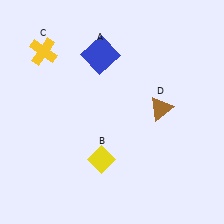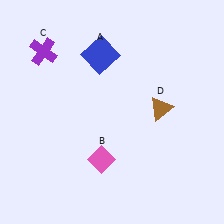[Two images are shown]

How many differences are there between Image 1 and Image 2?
There are 2 differences between the two images.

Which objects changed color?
B changed from yellow to pink. C changed from yellow to purple.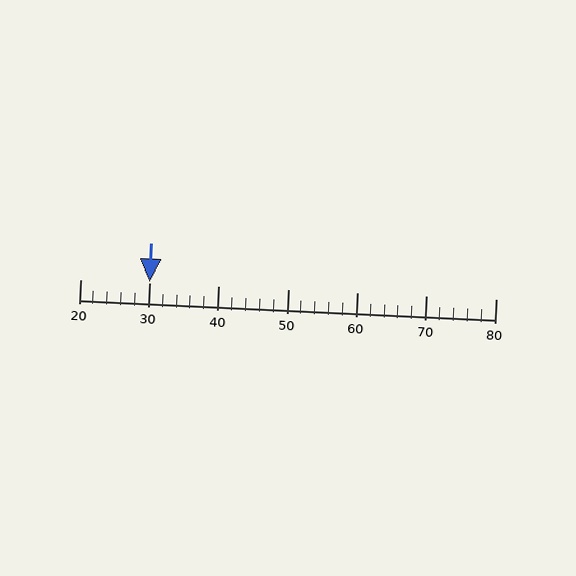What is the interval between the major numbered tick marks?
The major tick marks are spaced 10 units apart.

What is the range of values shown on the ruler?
The ruler shows values from 20 to 80.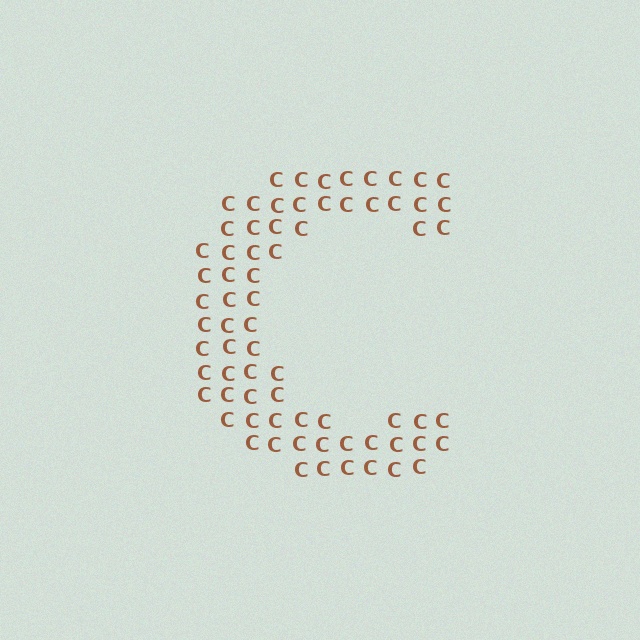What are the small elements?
The small elements are letter C's.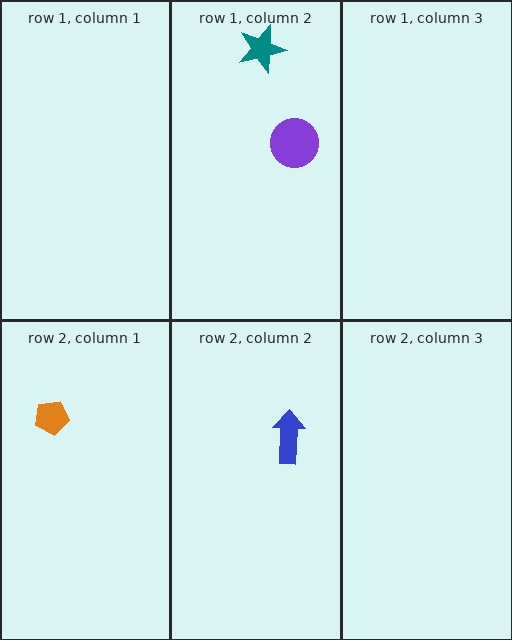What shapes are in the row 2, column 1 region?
The orange pentagon.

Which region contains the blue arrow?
The row 2, column 2 region.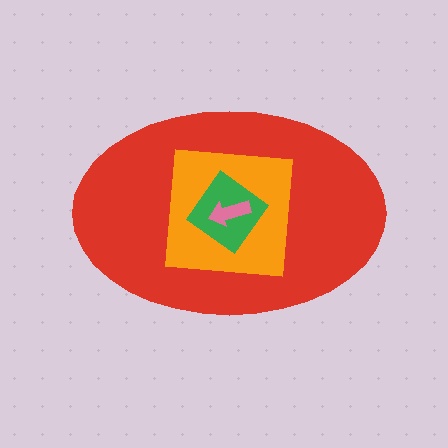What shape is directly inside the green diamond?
The pink arrow.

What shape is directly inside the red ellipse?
The orange square.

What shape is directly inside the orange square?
The green diamond.